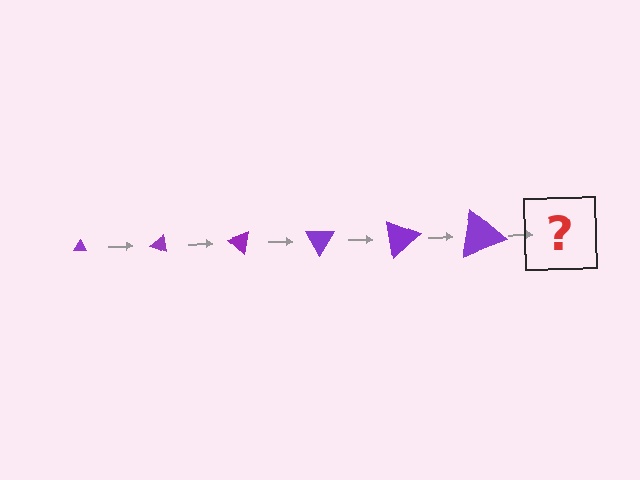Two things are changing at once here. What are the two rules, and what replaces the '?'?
The two rules are that the triangle grows larger each step and it rotates 20 degrees each step. The '?' should be a triangle, larger than the previous one and rotated 120 degrees from the start.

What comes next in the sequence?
The next element should be a triangle, larger than the previous one and rotated 120 degrees from the start.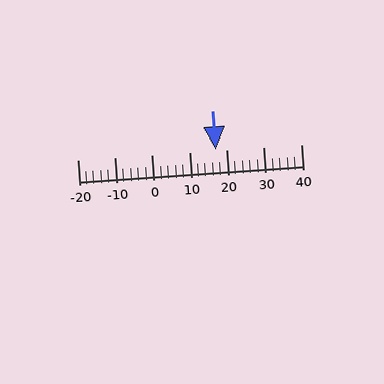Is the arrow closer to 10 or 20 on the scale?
The arrow is closer to 20.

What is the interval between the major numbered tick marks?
The major tick marks are spaced 10 units apart.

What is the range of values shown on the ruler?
The ruler shows values from -20 to 40.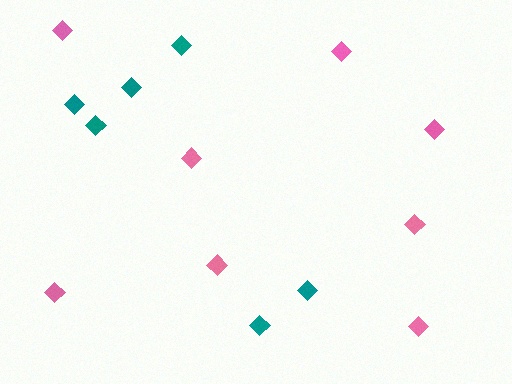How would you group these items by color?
There are 2 groups: one group of pink diamonds (8) and one group of teal diamonds (6).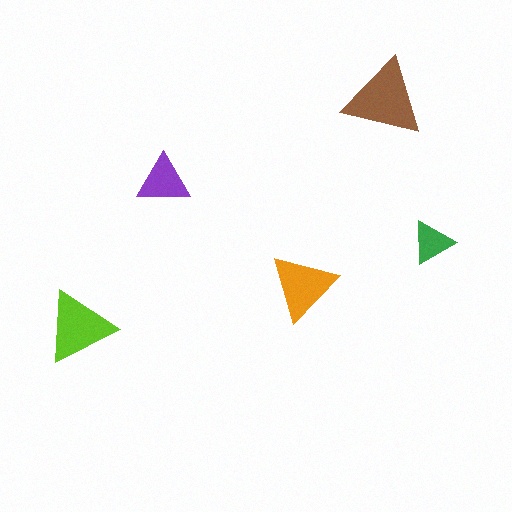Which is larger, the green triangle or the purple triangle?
The purple one.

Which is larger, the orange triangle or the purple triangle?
The orange one.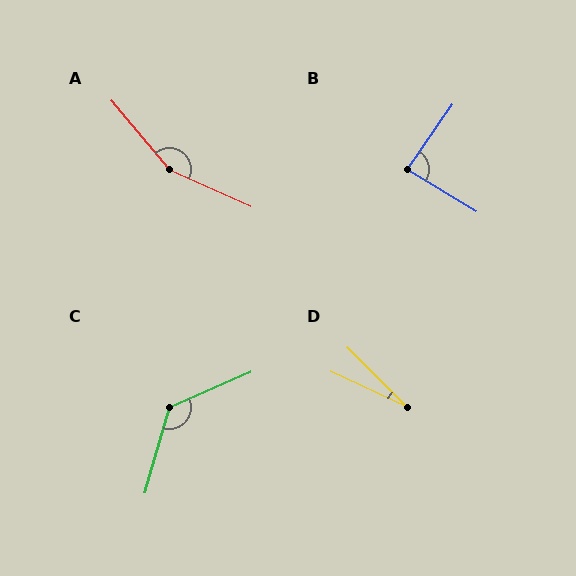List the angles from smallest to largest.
D (20°), B (87°), C (130°), A (154°).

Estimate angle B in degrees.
Approximately 87 degrees.